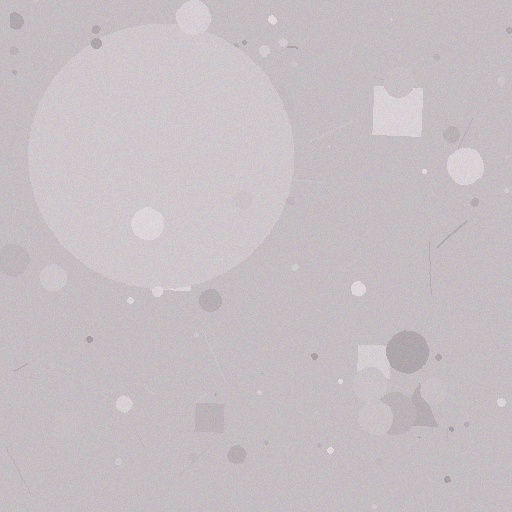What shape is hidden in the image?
A circle is hidden in the image.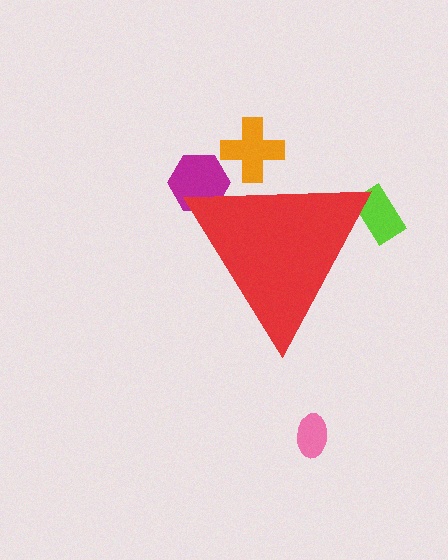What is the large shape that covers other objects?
A red triangle.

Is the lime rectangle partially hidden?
Yes, the lime rectangle is partially hidden behind the red triangle.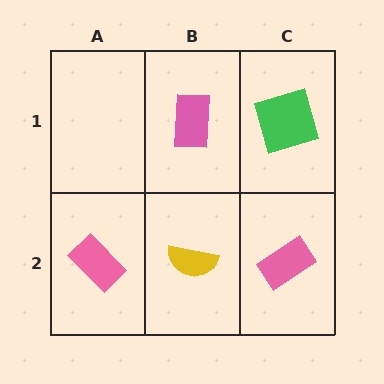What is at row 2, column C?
A pink rectangle.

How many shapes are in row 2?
3 shapes.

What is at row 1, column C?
A green square.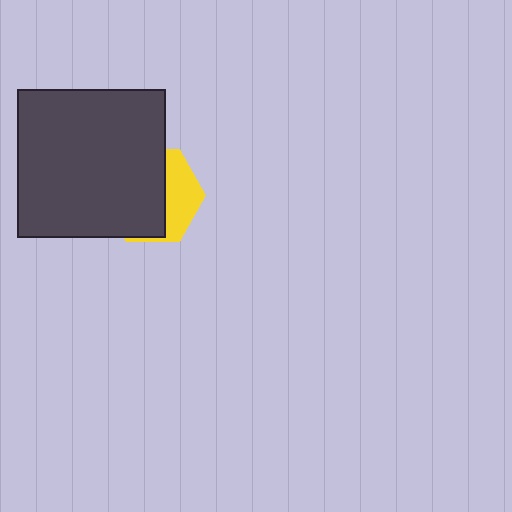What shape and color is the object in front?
The object in front is a dark gray square.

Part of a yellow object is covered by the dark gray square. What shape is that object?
It is a hexagon.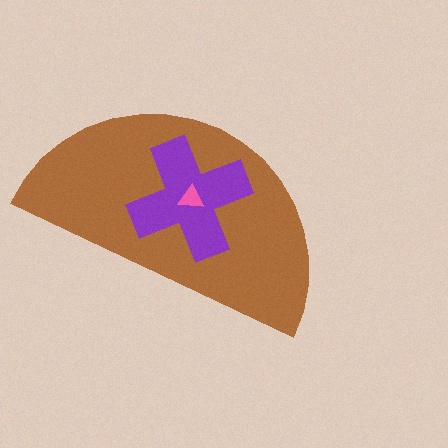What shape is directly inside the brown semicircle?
The purple cross.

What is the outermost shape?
The brown semicircle.